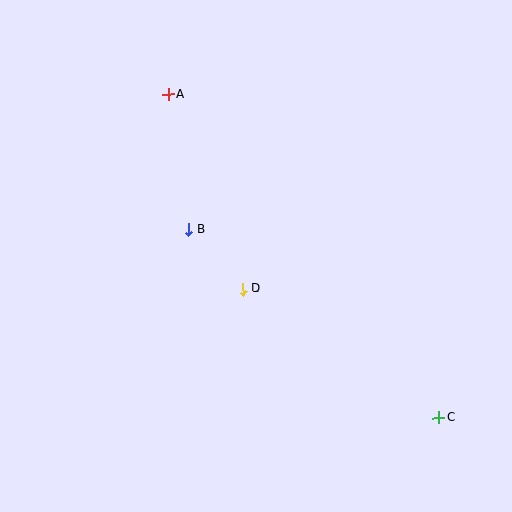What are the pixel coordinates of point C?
Point C is at (439, 417).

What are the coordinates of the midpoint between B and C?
The midpoint between B and C is at (314, 323).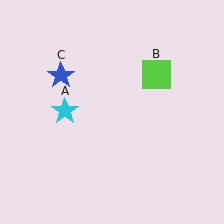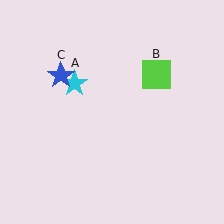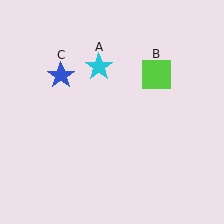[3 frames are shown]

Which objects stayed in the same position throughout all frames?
Lime square (object B) and blue star (object C) remained stationary.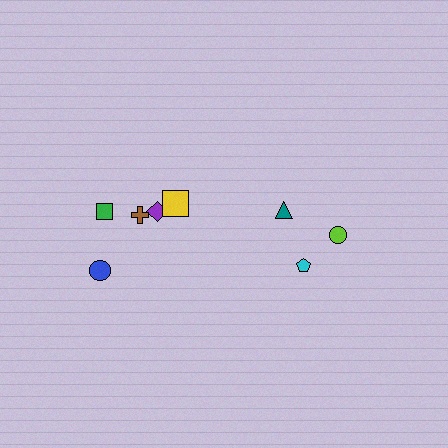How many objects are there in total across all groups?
There are 9 objects.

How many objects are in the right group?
There are 3 objects.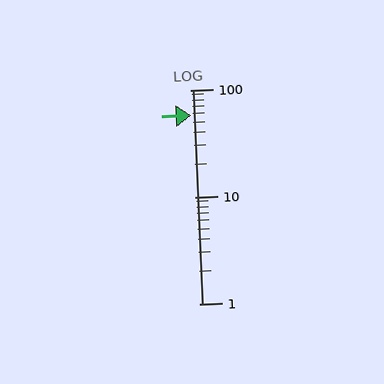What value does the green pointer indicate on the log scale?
The pointer indicates approximately 58.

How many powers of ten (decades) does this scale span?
The scale spans 2 decades, from 1 to 100.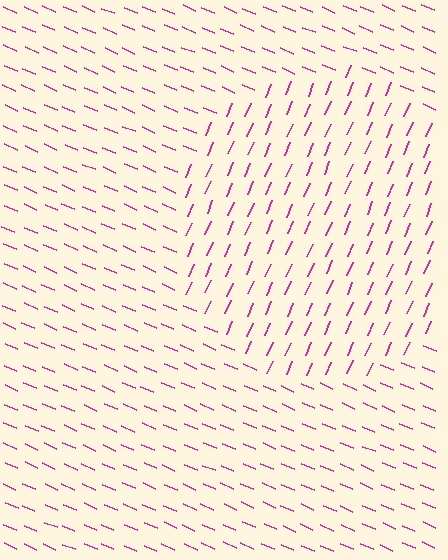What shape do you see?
I see a circle.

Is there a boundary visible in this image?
Yes, there is a texture boundary formed by a change in line orientation.